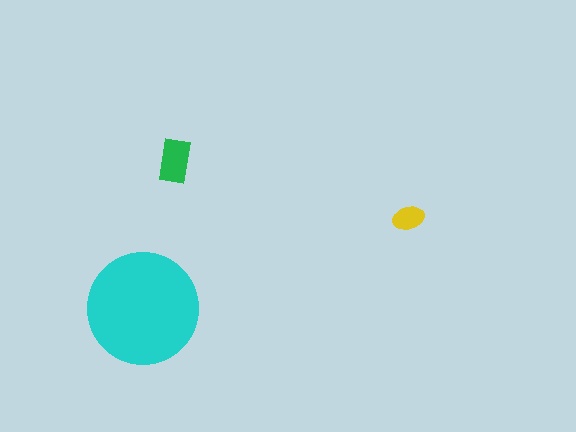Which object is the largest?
The cyan circle.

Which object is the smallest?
The yellow ellipse.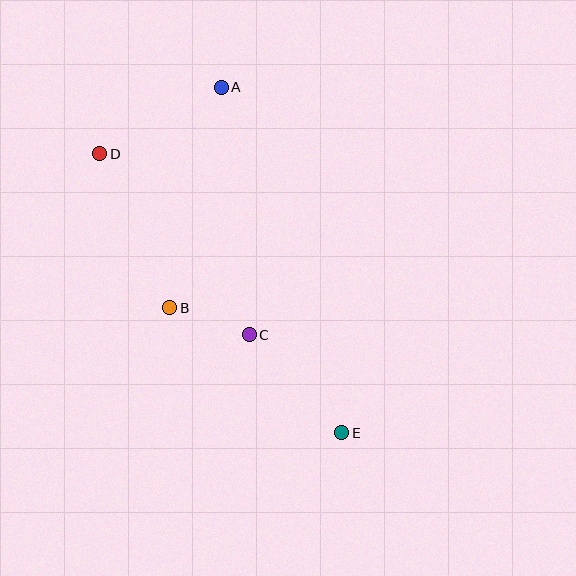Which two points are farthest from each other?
Points D and E are farthest from each other.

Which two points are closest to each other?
Points B and C are closest to each other.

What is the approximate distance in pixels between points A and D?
The distance between A and D is approximately 139 pixels.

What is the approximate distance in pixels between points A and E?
The distance between A and E is approximately 366 pixels.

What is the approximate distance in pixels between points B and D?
The distance between B and D is approximately 169 pixels.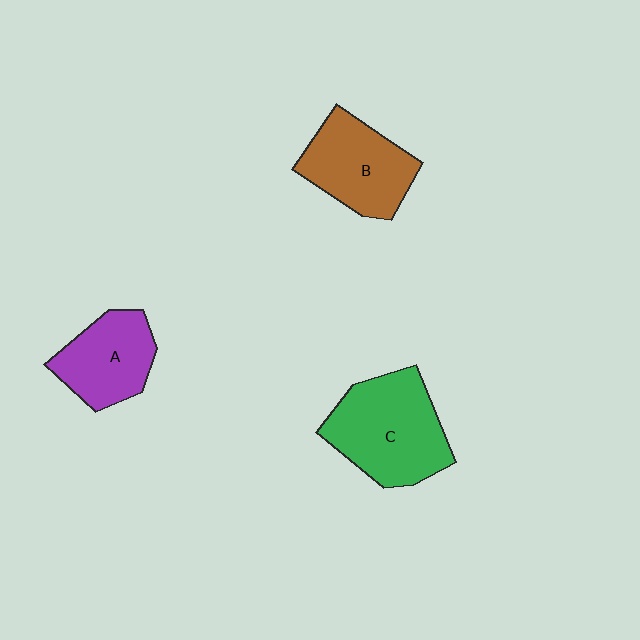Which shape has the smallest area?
Shape A (purple).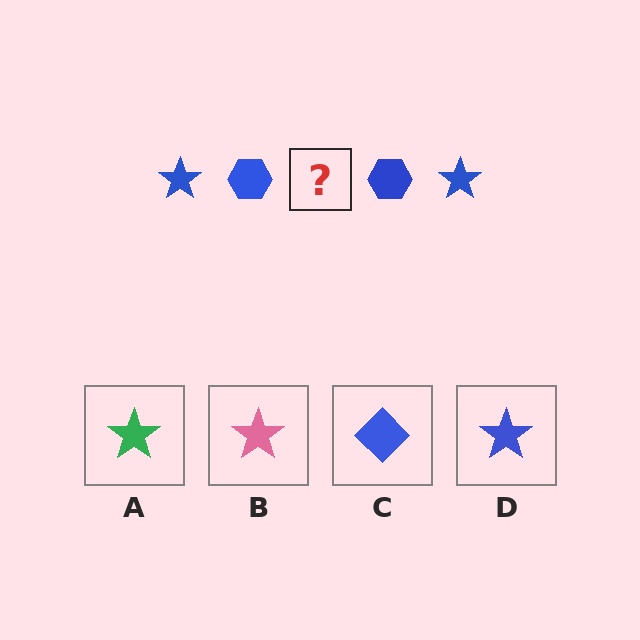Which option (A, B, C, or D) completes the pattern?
D.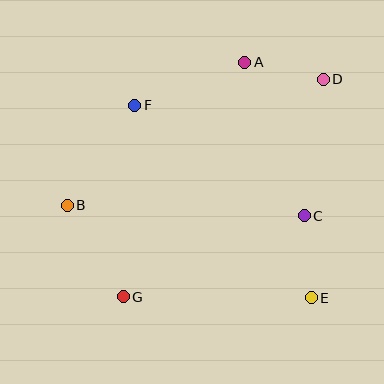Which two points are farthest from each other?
Points D and G are farthest from each other.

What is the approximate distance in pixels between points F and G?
The distance between F and G is approximately 192 pixels.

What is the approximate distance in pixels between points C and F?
The distance between C and F is approximately 202 pixels.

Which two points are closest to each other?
Points A and D are closest to each other.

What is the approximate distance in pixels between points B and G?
The distance between B and G is approximately 107 pixels.